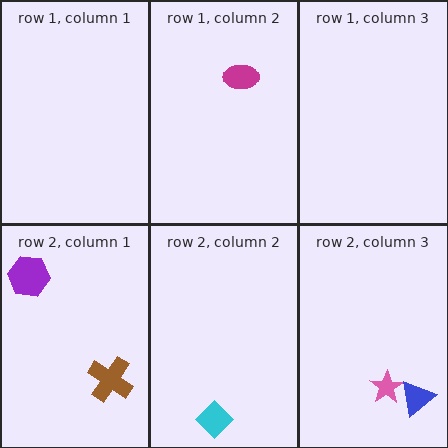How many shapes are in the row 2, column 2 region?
1.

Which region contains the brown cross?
The row 2, column 1 region.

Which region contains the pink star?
The row 2, column 3 region.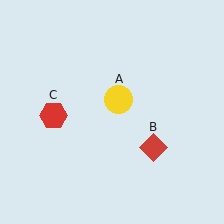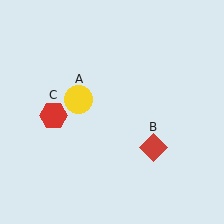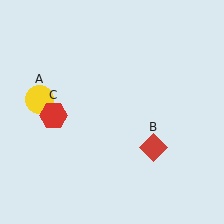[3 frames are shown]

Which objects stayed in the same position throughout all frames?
Red diamond (object B) and red hexagon (object C) remained stationary.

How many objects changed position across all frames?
1 object changed position: yellow circle (object A).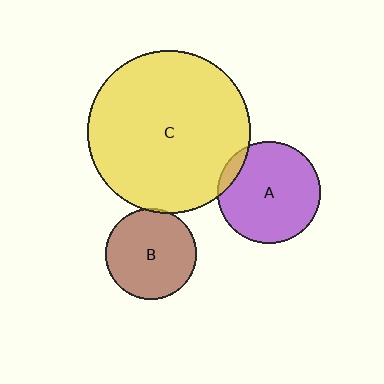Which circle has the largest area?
Circle C (yellow).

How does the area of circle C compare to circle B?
Approximately 3.2 times.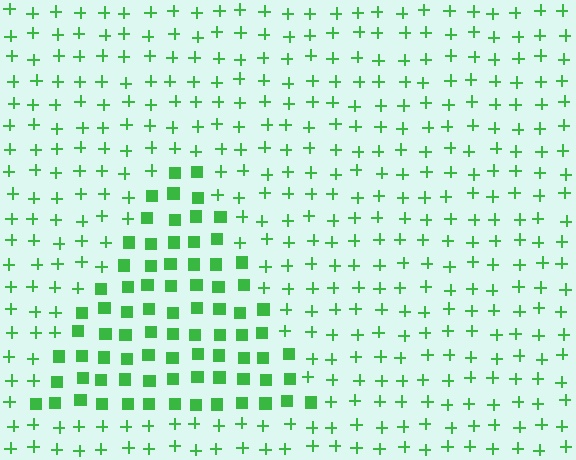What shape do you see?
I see a triangle.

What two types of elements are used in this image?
The image uses squares inside the triangle region and plus signs outside it.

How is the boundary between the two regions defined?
The boundary is defined by a change in element shape: squares inside vs. plus signs outside. All elements share the same color and spacing.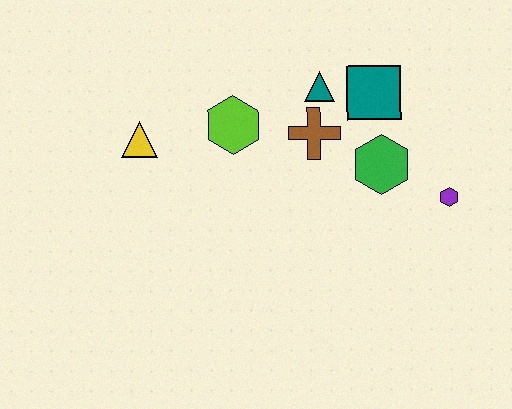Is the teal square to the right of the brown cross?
Yes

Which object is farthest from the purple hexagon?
The yellow triangle is farthest from the purple hexagon.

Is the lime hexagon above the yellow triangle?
Yes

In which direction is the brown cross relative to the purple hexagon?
The brown cross is to the left of the purple hexagon.